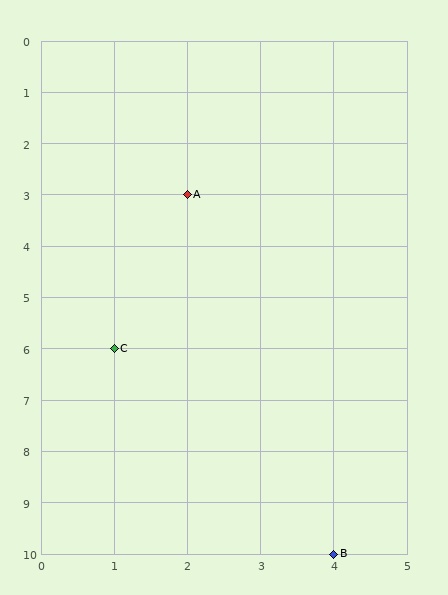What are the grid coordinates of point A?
Point A is at grid coordinates (2, 3).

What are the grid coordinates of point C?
Point C is at grid coordinates (1, 6).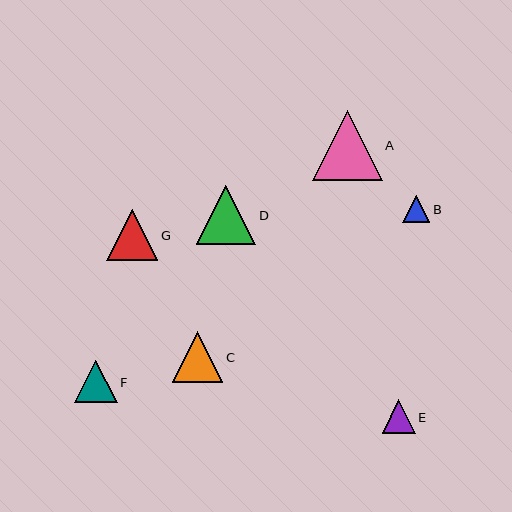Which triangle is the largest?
Triangle A is the largest with a size of approximately 70 pixels.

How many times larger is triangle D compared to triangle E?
Triangle D is approximately 1.8 times the size of triangle E.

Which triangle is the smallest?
Triangle B is the smallest with a size of approximately 27 pixels.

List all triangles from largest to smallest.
From largest to smallest: A, D, G, C, F, E, B.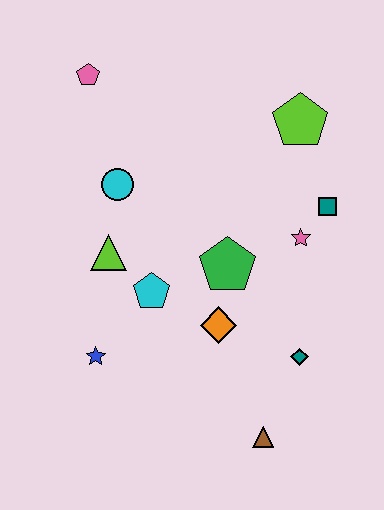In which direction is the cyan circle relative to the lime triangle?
The cyan circle is above the lime triangle.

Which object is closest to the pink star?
The teal square is closest to the pink star.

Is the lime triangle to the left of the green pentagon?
Yes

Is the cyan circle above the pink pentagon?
No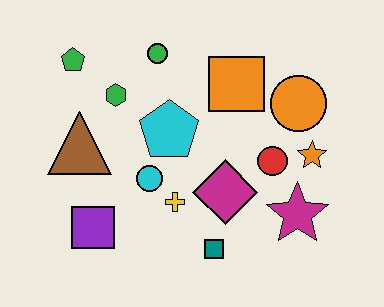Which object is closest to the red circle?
The orange star is closest to the red circle.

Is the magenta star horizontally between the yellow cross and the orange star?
Yes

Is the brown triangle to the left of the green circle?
Yes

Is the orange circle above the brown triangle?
Yes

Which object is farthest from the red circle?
The green pentagon is farthest from the red circle.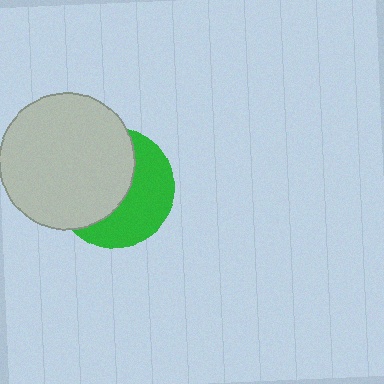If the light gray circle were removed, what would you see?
You would see the complete green circle.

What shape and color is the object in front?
The object in front is a light gray circle.